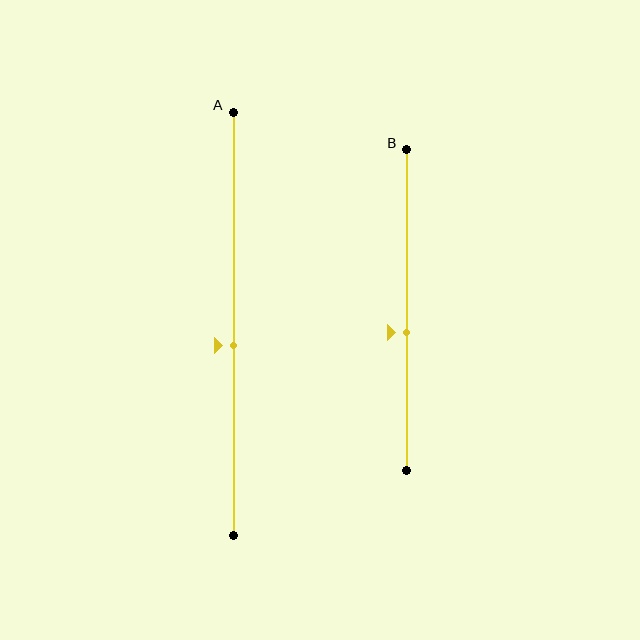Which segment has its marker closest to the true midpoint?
Segment A has its marker closest to the true midpoint.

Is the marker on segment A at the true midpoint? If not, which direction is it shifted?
No, the marker on segment A is shifted downward by about 5% of the segment length.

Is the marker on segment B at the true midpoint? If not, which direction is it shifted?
No, the marker on segment B is shifted downward by about 7% of the segment length.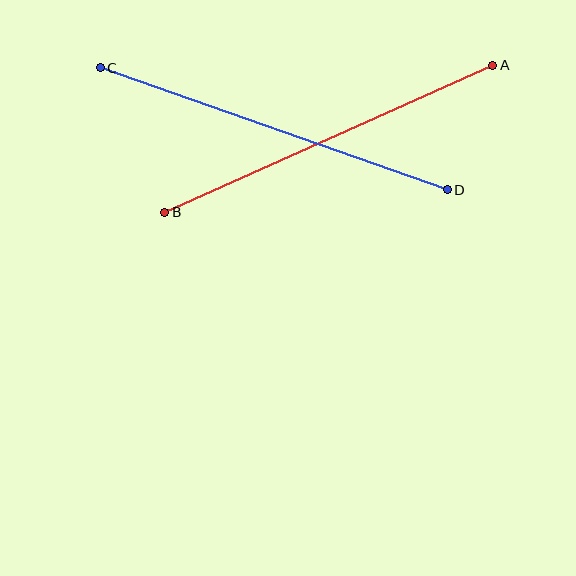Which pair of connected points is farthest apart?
Points C and D are farthest apart.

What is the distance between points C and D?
The distance is approximately 368 pixels.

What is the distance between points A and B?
The distance is approximately 360 pixels.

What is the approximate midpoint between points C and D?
The midpoint is at approximately (274, 129) pixels.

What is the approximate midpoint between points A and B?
The midpoint is at approximately (329, 139) pixels.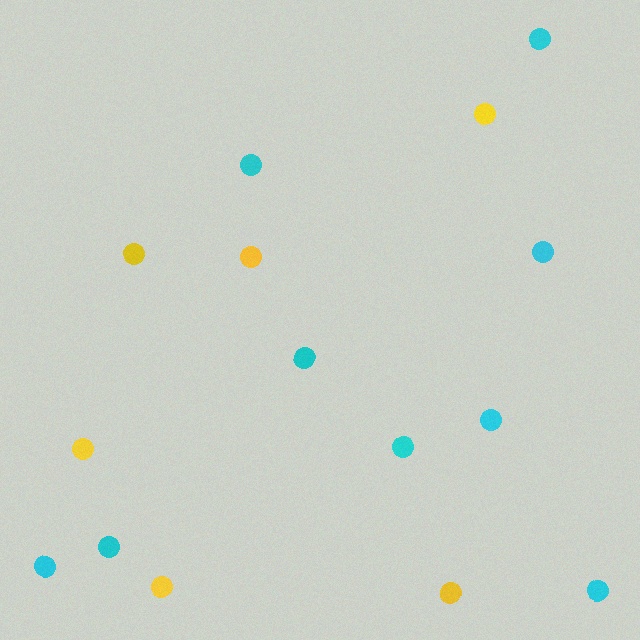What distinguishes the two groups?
There are 2 groups: one group of cyan circles (9) and one group of yellow circles (6).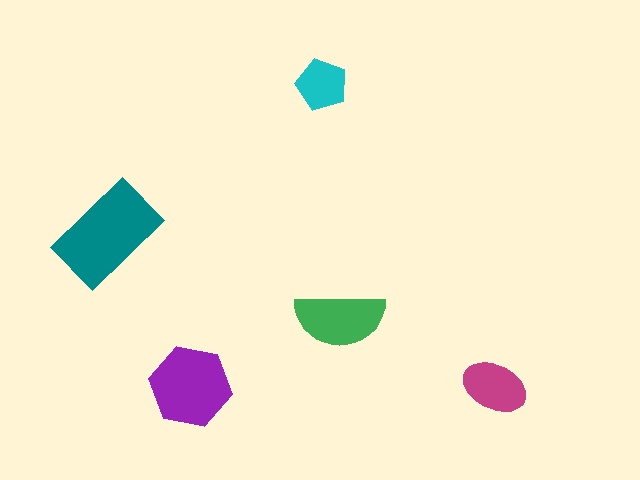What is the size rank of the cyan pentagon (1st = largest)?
5th.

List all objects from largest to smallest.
The teal rectangle, the purple hexagon, the green semicircle, the magenta ellipse, the cyan pentagon.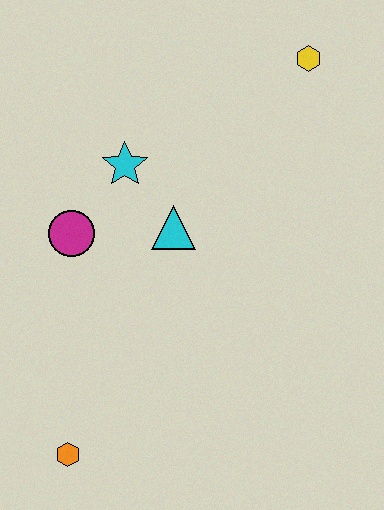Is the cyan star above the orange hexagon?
Yes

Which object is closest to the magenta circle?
The cyan star is closest to the magenta circle.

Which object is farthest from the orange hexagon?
The yellow hexagon is farthest from the orange hexagon.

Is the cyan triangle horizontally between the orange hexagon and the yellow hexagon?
Yes